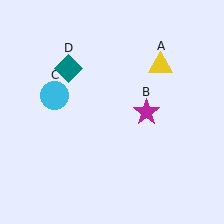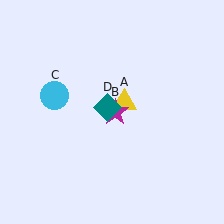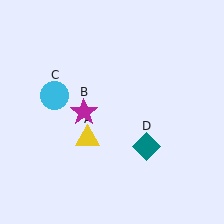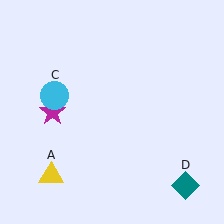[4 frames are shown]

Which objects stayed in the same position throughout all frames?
Cyan circle (object C) remained stationary.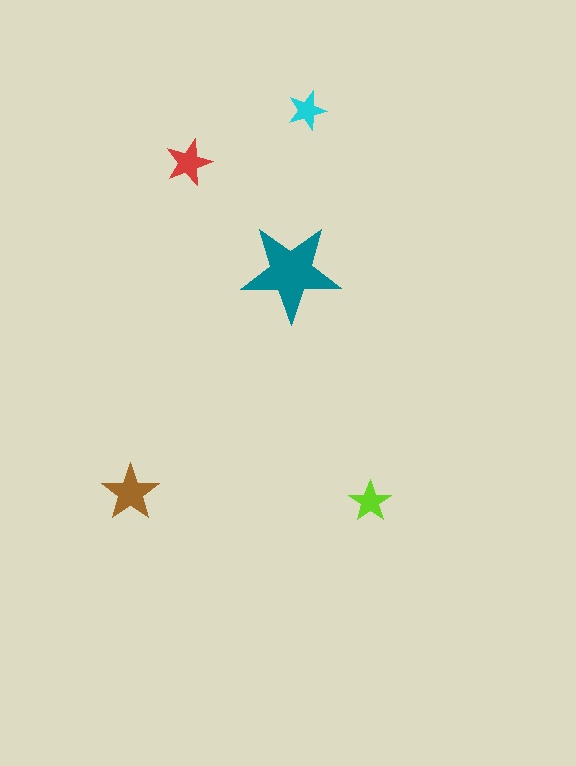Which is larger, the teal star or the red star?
The teal one.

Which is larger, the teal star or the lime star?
The teal one.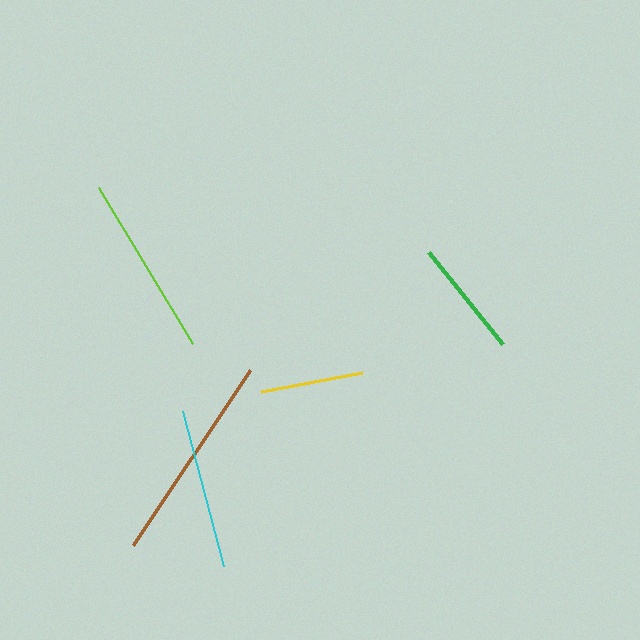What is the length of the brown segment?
The brown segment is approximately 210 pixels long.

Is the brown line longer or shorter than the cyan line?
The brown line is longer than the cyan line.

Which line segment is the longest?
The brown line is the longest at approximately 210 pixels.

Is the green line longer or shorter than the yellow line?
The green line is longer than the yellow line.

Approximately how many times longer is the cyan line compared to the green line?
The cyan line is approximately 1.4 times the length of the green line.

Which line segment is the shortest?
The yellow line is the shortest at approximately 104 pixels.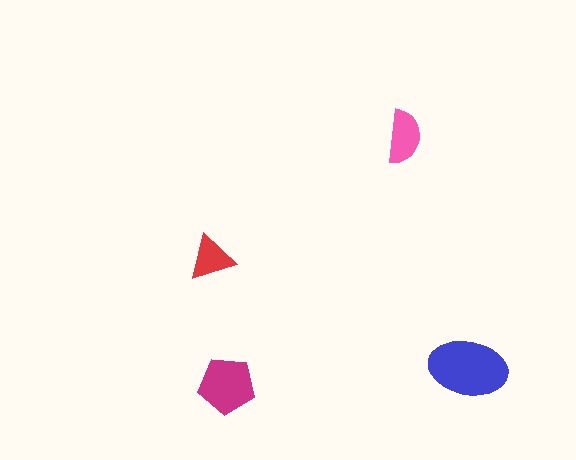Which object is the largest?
The blue ellipse.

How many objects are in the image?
There are 4 objects in the image.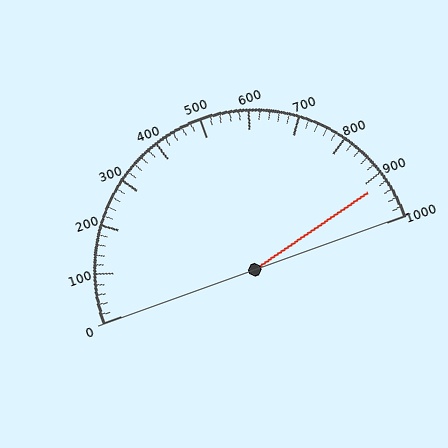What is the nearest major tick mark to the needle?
The nearest major tick mark is 900.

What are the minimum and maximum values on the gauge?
The gauge ranges from 0 to 1000.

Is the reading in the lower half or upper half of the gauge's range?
The reading is in the upper half of the range (0 to 1000).